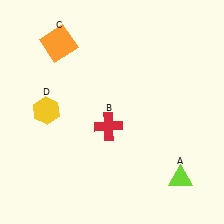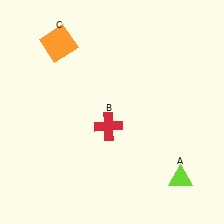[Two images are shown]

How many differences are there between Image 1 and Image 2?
There is 1 difference between the two images.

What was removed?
The yellow hexagon (D) was removed in Image 2.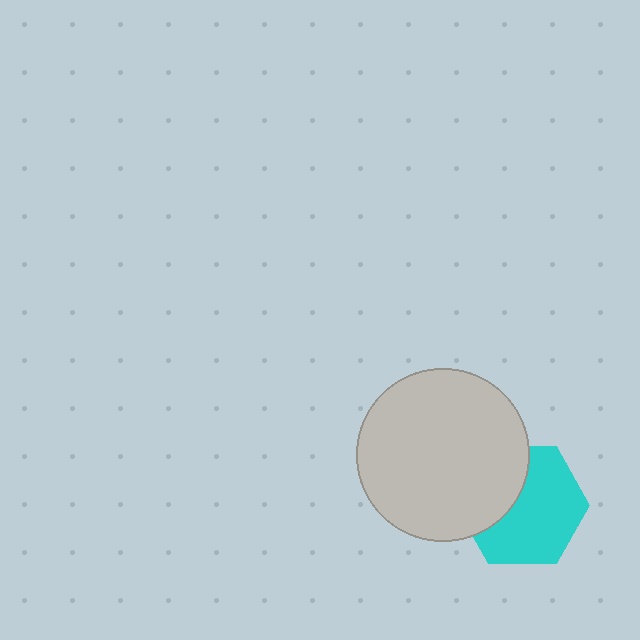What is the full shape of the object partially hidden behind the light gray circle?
The partially hidden object is a cyan hexagon.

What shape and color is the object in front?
The object in front is a light gray circle.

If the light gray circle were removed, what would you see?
You would see the complete cyan hexagon.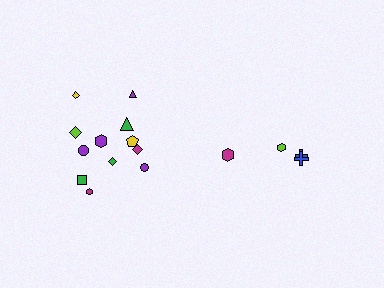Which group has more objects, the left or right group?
The left group.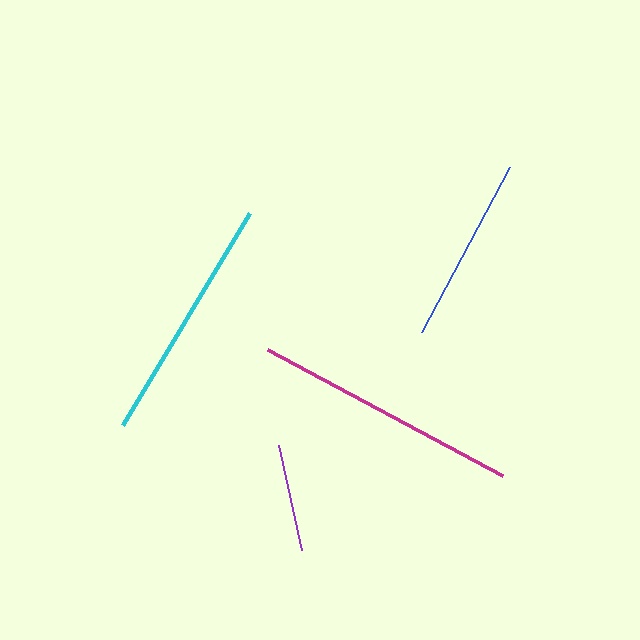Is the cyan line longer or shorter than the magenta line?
The magenta line is longer than the cyan line.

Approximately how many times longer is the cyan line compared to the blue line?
The cyan line is approximately 1.3 times the length of the blue line.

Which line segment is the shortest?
The purple line is the shortest at approximately 108 pixels.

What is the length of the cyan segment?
The cyan segment is approximately 247 pixels long.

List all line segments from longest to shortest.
From longest to shortest: magenta, cyan, blue, purple.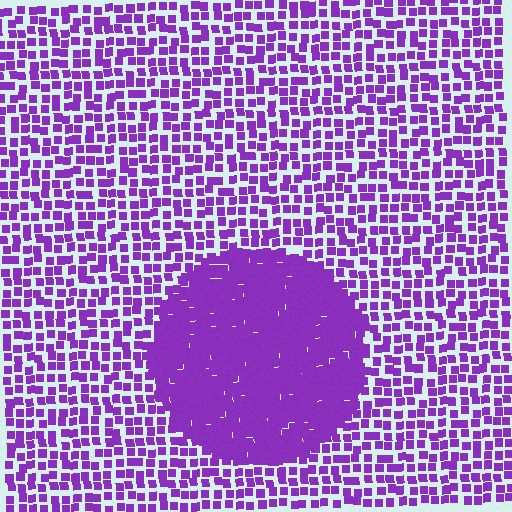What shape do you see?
I see a circle.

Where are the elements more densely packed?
The elements are more densely packed inside the circle boundary.